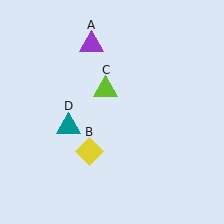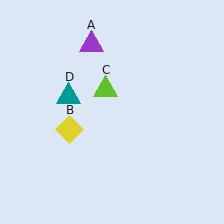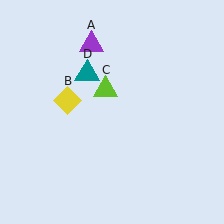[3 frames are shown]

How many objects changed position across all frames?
2 objects changed position: yellow diamond (object B), teal triangle (object D).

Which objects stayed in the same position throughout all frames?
Purple triangle (object A) and lime triangle (object C) remained stationary.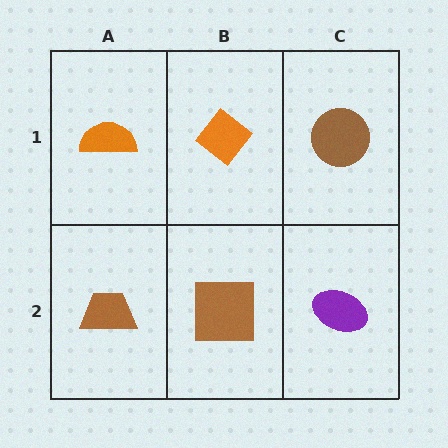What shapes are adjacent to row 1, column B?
A brown square (row 2, column B), an orange semicircle (row 1, column A), a brown circle (row 1, column C).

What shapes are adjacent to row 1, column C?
A purple ellipse (row 2, column C), an orange diamond (row 1, column B).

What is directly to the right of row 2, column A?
A brown square.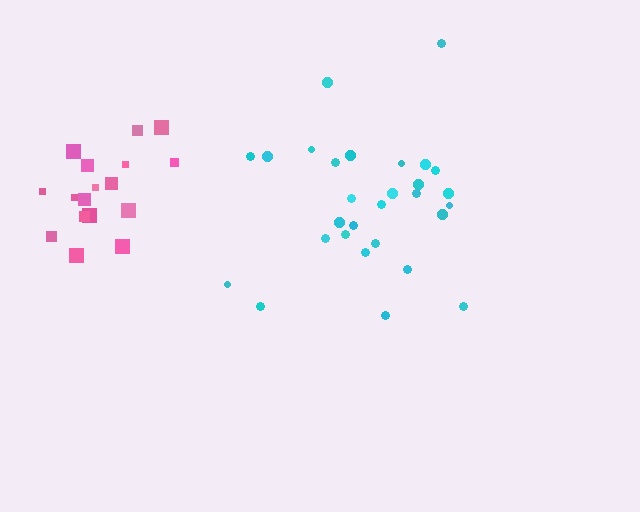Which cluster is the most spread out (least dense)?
Cyan.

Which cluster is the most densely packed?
Pink.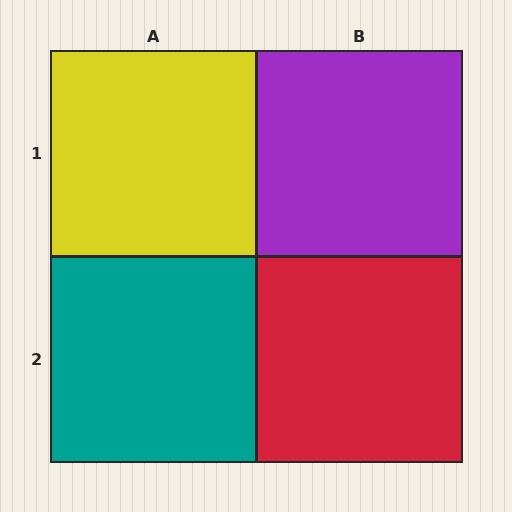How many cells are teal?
1 cell is teal.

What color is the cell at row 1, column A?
Yellow.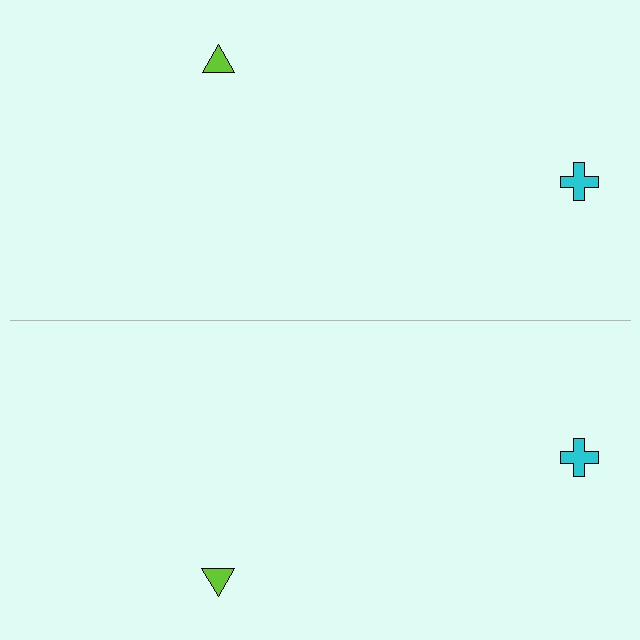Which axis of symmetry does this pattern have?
The pattern has a horizontal axis of symmetry running through the center of the image.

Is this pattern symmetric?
Yes, this pattern has bilateral (reflection) symmetry.